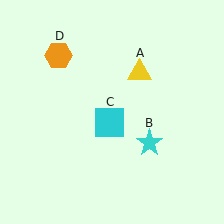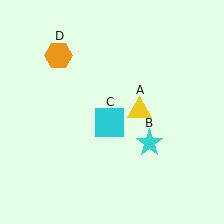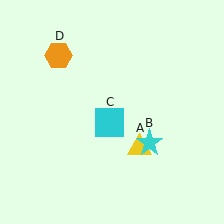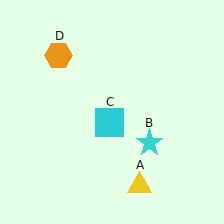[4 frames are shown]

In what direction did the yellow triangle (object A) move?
The yellow triangle (object A) moved down.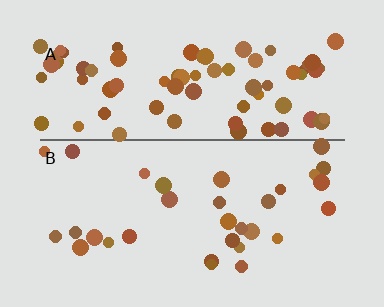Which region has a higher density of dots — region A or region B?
A (the top).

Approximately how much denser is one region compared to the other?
Approximately 2.4× — region A over region B.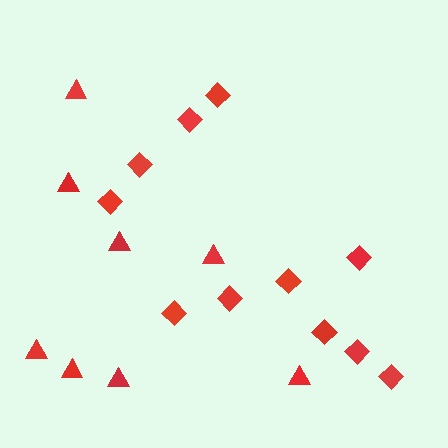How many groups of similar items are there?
There are 2 groups: one group of diamonds (11) and one group of triangles (8).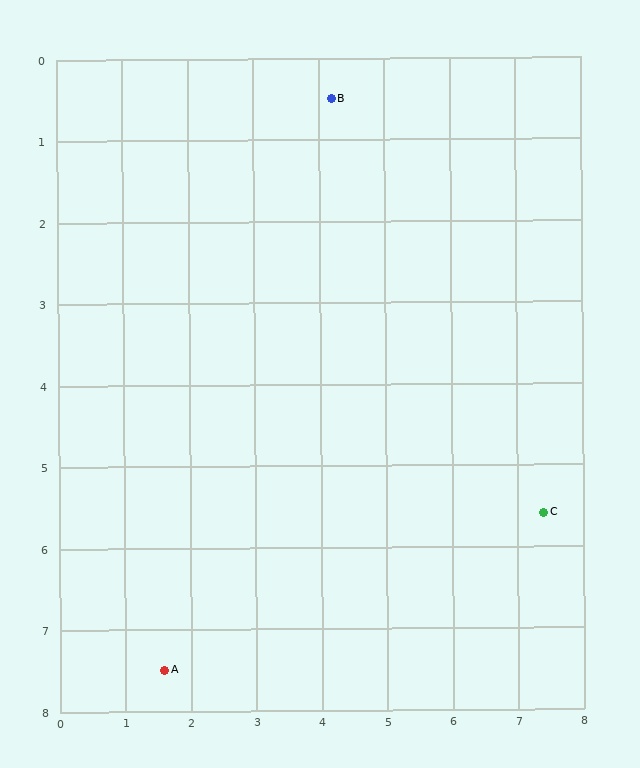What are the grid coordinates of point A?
Point A is at approximately (1.6, 7.5).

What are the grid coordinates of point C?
Point C is at approximately (7.4, 5.6).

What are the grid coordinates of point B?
Point B is at approximately (4.2, 0.5).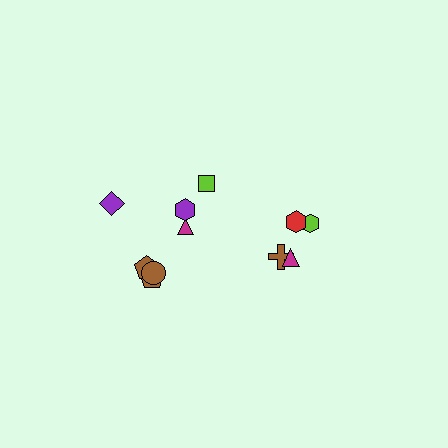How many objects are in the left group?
There are 7 objects.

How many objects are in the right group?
There are 4 objects.